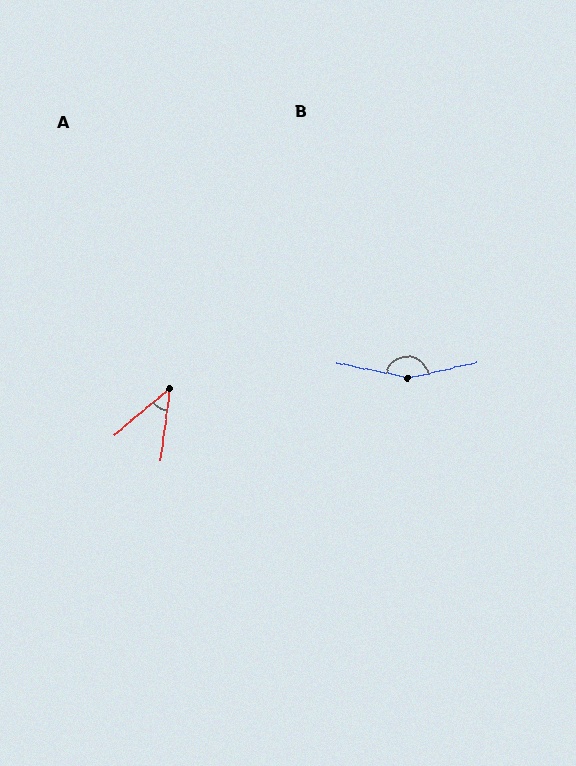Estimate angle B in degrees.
Approximately 155 degrees.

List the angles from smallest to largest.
A (42°), B (155°).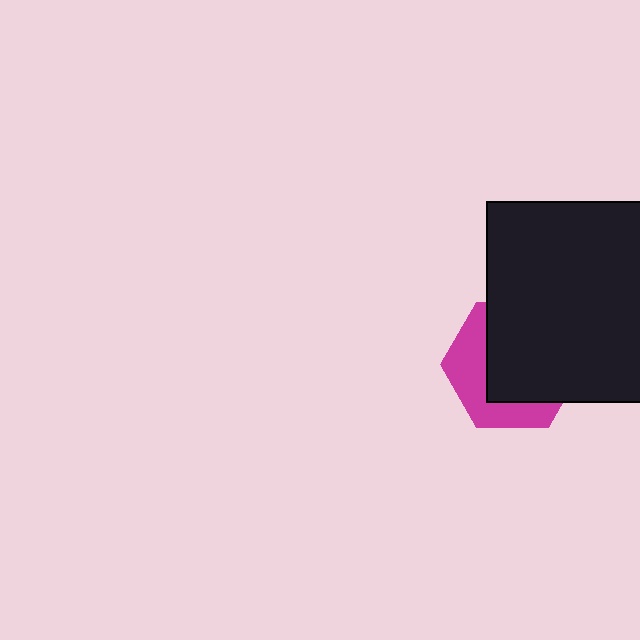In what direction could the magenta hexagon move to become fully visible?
The magenta hexagon could move toward the lower-left. That would shift it out from behind the black square entirely.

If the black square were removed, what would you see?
You would see the complete magenta hexagon.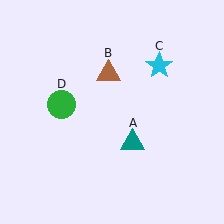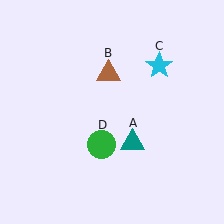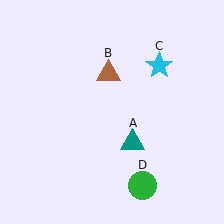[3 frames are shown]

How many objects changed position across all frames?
1 object changed position: green circle (object D).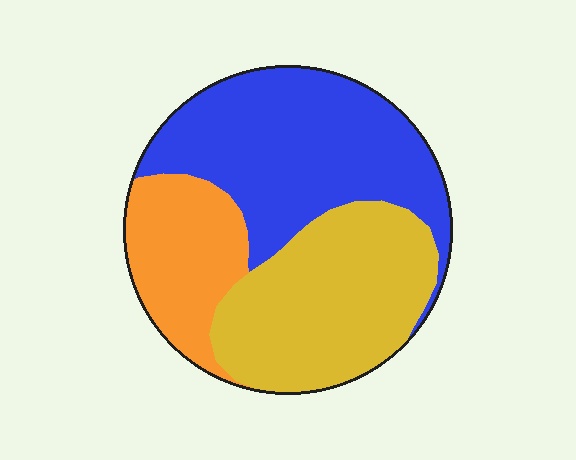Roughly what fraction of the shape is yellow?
Yellow takes up about three eighths (3/8) of the shape.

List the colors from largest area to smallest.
From largest to smallest: blue, yellow, orange.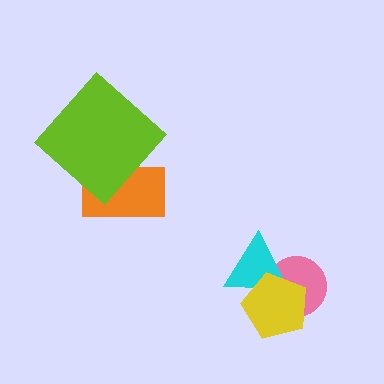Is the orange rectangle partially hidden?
Yes, it is partially covered by another shape.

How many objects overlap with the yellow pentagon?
2 objects overlap with the yellow pentagon.